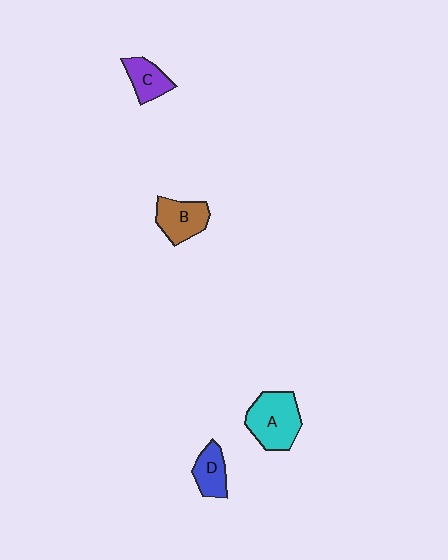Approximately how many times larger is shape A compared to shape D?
Approximately 1.8 times.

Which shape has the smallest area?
Shape C (purple).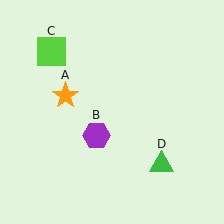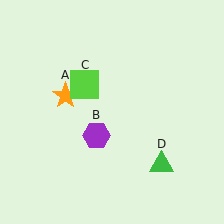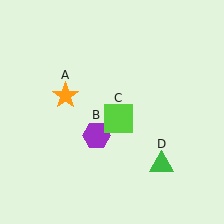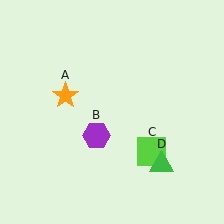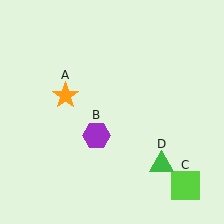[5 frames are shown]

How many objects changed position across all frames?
1 object changed position: lime square (object C).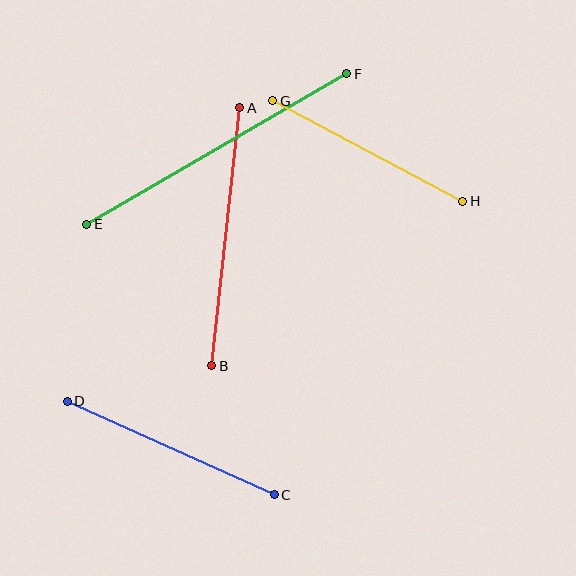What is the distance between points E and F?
The distance is approximately 300 pixels.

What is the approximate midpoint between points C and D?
The midpoint is at approximately (171, 448) pixels.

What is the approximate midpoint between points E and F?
The midpoint is at approximately (217, 149) pixels.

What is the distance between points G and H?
The distance is approximately 215 pixels.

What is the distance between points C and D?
The distance is approximately 227 pixels.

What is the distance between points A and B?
The distance is approximately 260 pixels.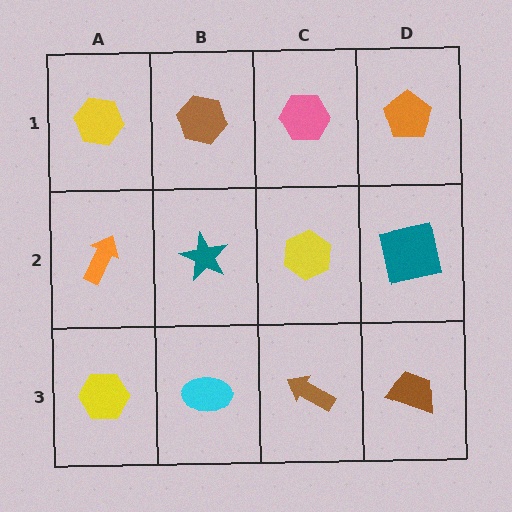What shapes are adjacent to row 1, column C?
A yellow hexagon (row 2, column C), a brown hexagon (row 1, column B), an orange pentagon (row 1, column D).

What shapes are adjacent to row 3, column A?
An orange arrow (row 2, column A), a cyan ellipse (row 3, column B).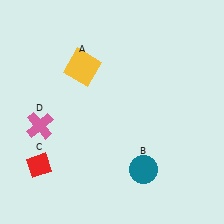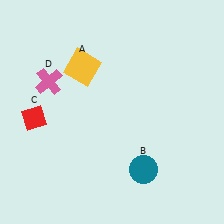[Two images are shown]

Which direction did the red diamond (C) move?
The red diamond (C) moved up.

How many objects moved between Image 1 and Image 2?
2 objects moved between the two images.